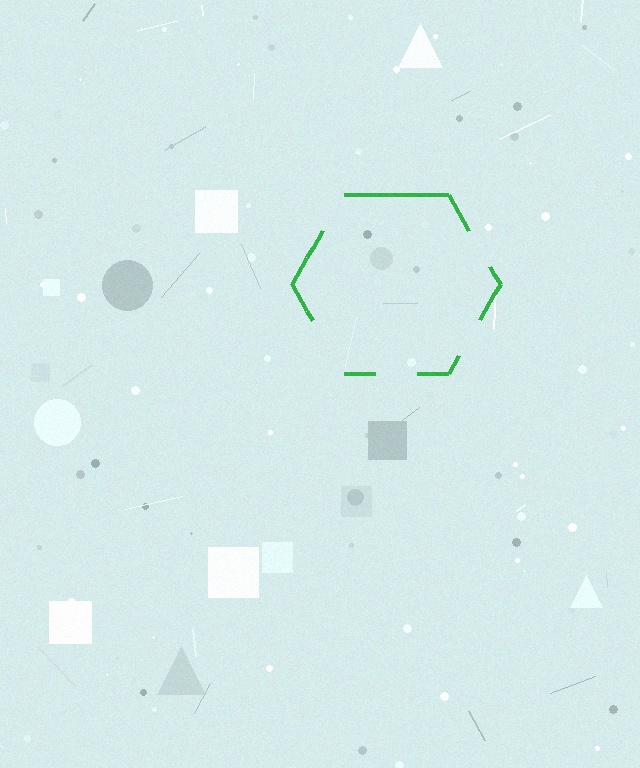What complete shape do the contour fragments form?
The contour fragments form a hexagon.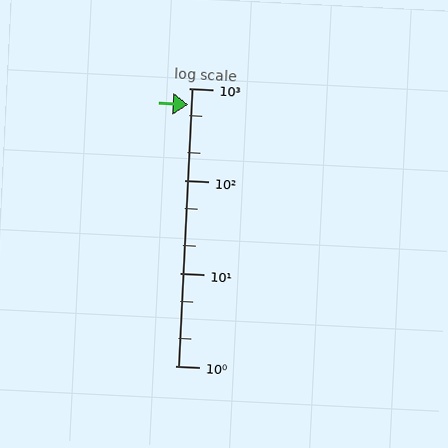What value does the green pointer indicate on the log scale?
The pointer indicates approximately 660.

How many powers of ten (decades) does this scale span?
The scale spans 3 decades, from 1 to 1000.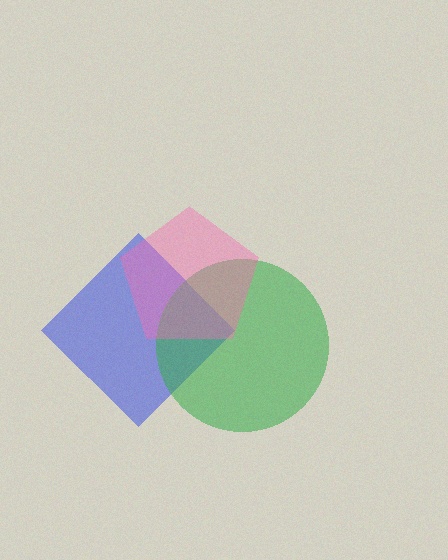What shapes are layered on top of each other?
The layered shapes are: a blue diamond, a green circle, a pink pentagon.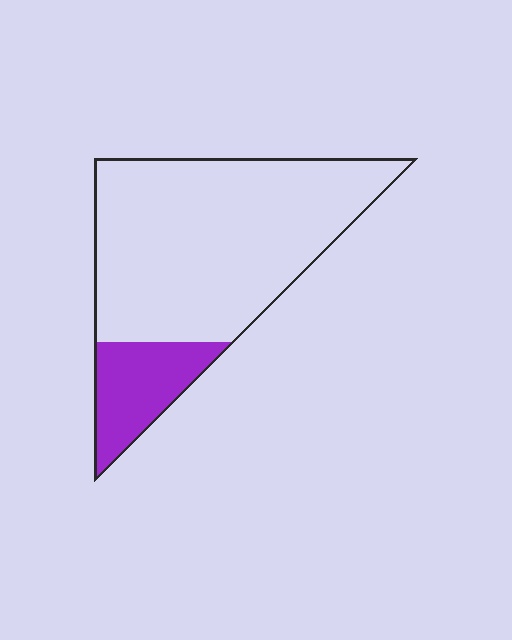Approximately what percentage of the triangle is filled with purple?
Approximately 20%.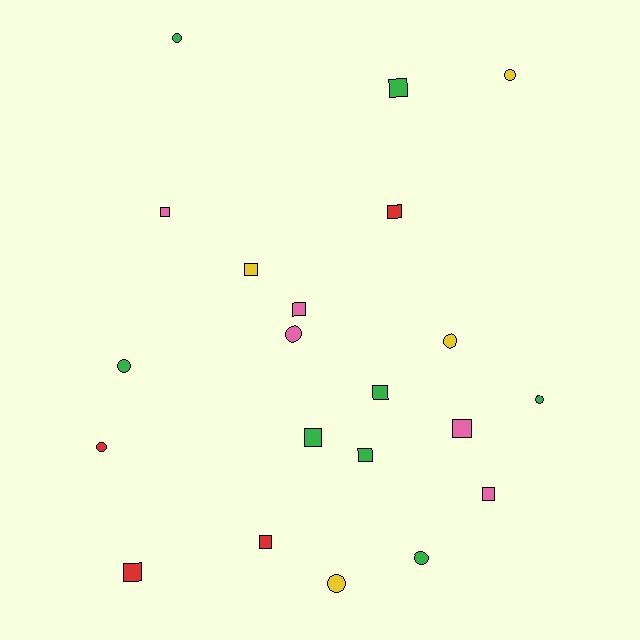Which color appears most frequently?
Green, with 8 objects.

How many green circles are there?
There are 4 green circles.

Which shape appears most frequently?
Square, with 12 objects.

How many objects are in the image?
There are 21 objects.